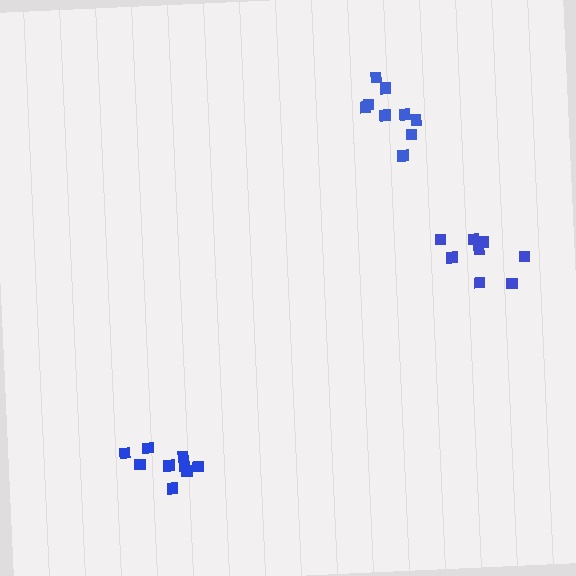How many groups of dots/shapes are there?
There are 3 groups.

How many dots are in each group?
Group 1: 9 dots, Group 2: 9 dots, Group 3: 8 dots (26 total).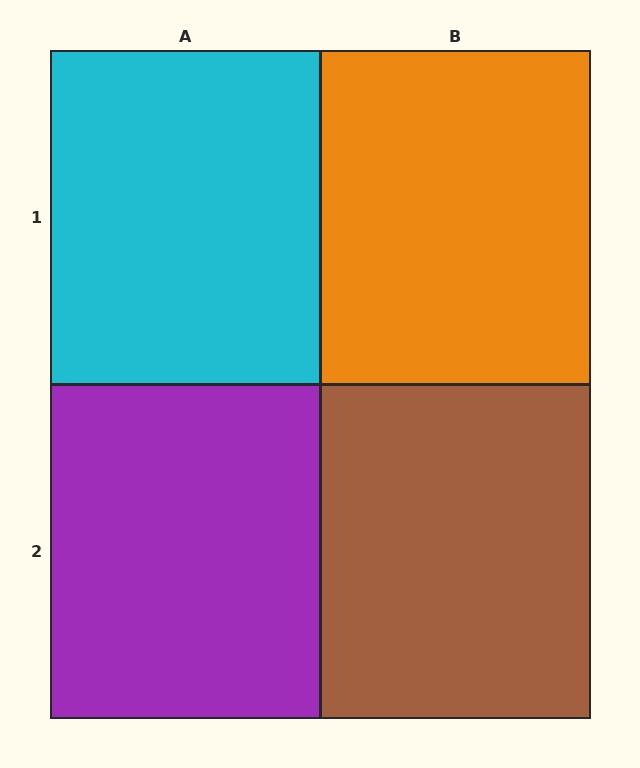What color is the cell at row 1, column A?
Cyan.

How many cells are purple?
1 cell is purple.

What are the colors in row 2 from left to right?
Purple, brown.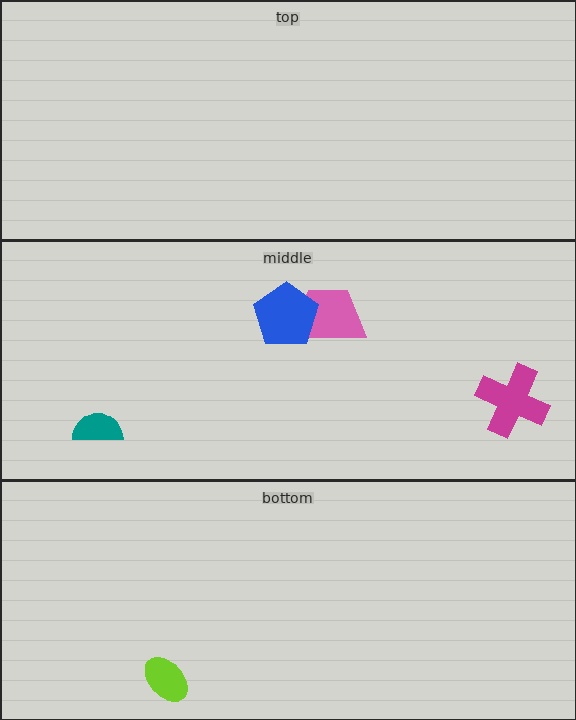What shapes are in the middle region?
The teal semicircle, the pink trapezoid, the magenta cross, the blue pentagon.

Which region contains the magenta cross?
The middle region.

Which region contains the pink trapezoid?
The middle region.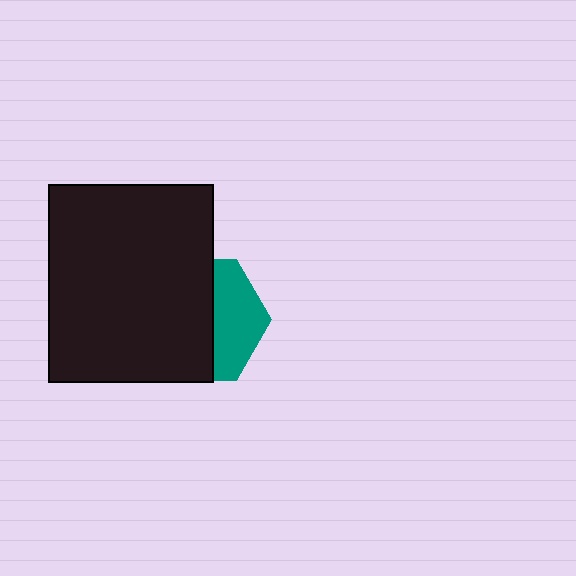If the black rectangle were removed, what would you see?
You would see the complete teal hexagon.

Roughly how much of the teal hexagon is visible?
A small part of it is visible (roughly 39%).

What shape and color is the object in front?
The object in front is a black rectangle.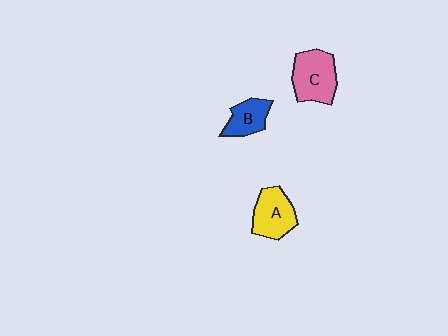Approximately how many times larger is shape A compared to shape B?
Approximately 1.3 times.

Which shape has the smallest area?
Shape B (blue).